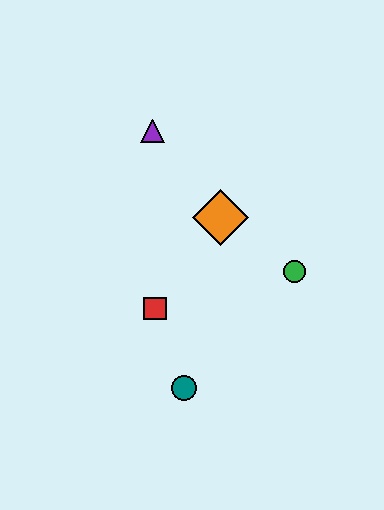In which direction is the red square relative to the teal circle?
The red square is above the teal circle.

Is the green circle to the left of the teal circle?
No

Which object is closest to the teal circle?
The red square is closest to the teal circle.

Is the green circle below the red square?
No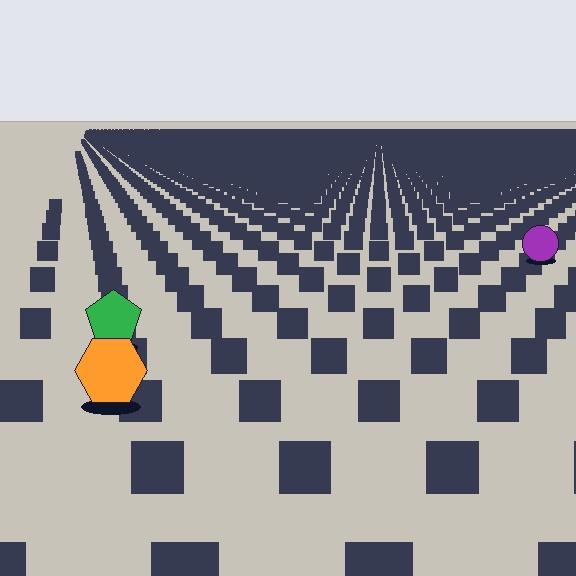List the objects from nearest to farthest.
From nearest to farthest: the orange hexagon, the green pentagon, the purple circle.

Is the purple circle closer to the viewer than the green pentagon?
No. The green pentagon is closer — you can tell from the texture gradient: the ground texture is coarser near it.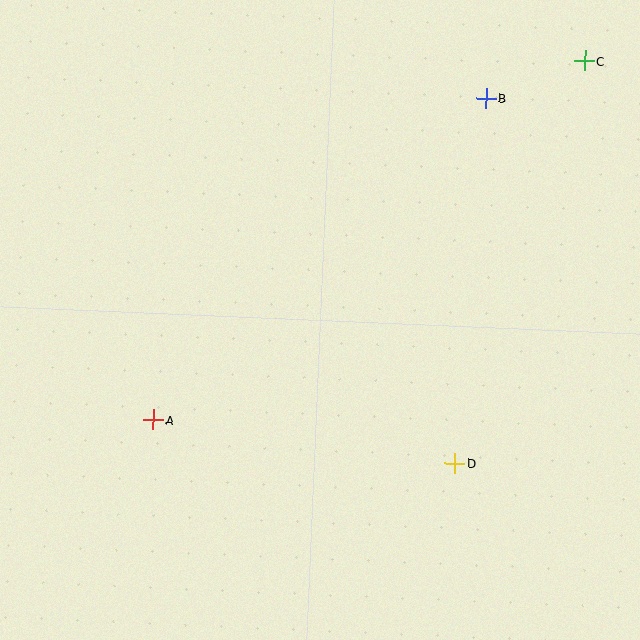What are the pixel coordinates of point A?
Point A is at (153, 420).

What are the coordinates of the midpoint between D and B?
The midpoint between D and B is at (470, 281).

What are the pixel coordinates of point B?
Point B is at (486, 98).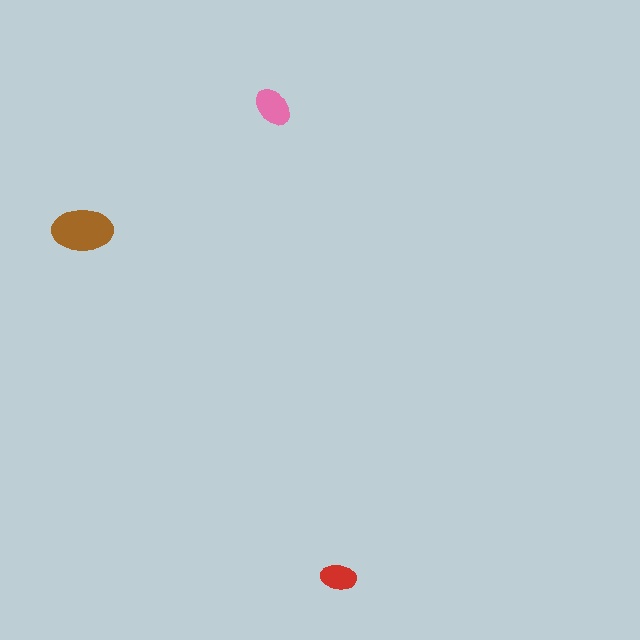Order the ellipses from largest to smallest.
the brown one, the pink one, the red one.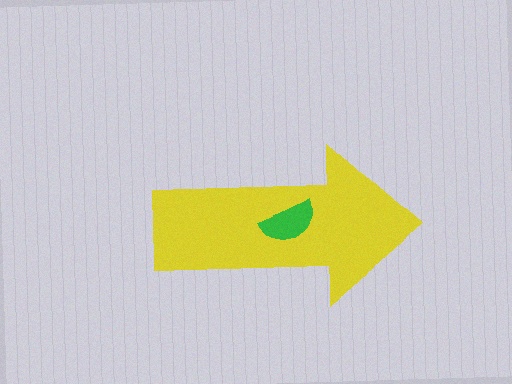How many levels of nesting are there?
2.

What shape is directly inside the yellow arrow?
The green semicircle.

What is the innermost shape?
The green semicircle.